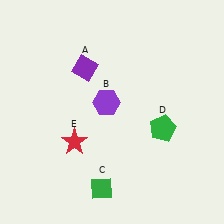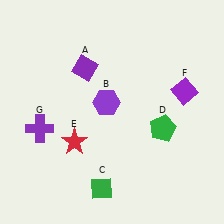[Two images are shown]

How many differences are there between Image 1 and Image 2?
There are 2 differences between the two images.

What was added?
A purple diamond (F), a purple cross (G) were added in Image 2.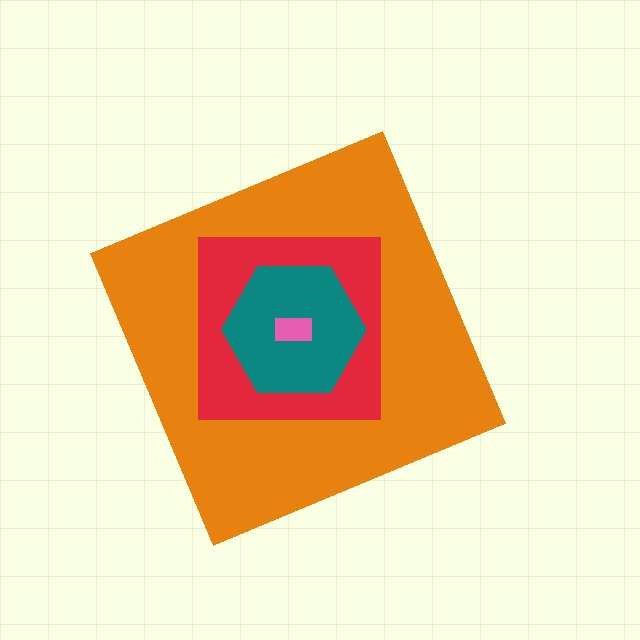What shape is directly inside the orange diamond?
The red square.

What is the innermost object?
The pink rectangle.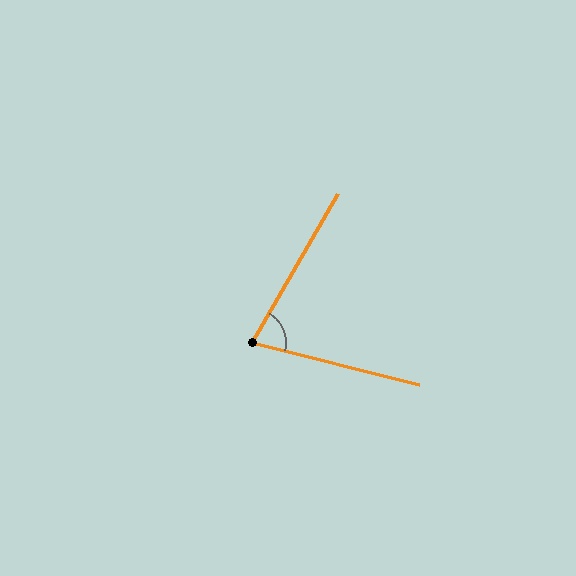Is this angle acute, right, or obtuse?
It is acute.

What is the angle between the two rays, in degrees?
Approximately 74 degrees.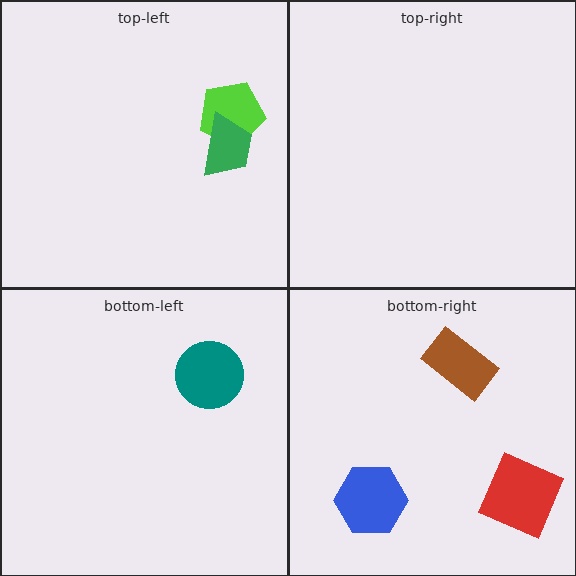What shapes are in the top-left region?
The lime pentagon, the green trapezoid.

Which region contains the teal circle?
The bottom-left region.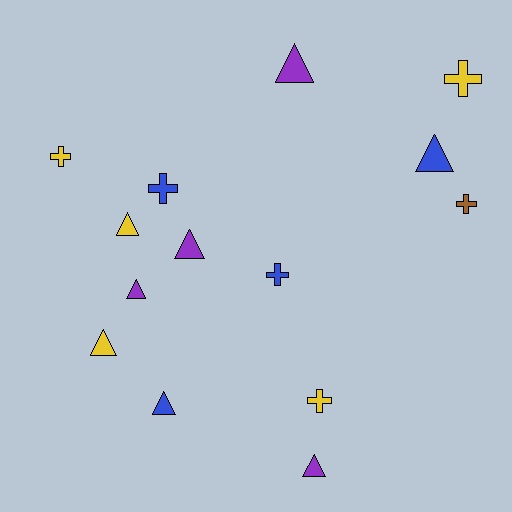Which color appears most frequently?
Yellow, with 5 objects.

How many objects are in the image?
There are 14 objects.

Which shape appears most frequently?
Triangle, with 8 objects.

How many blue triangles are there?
There are 2 blue triangles.